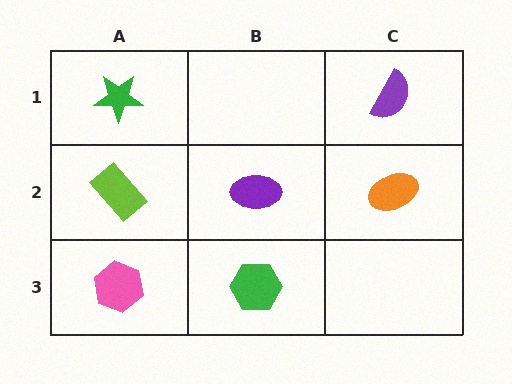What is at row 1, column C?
A purple semicircle.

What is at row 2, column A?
A lime rectangle.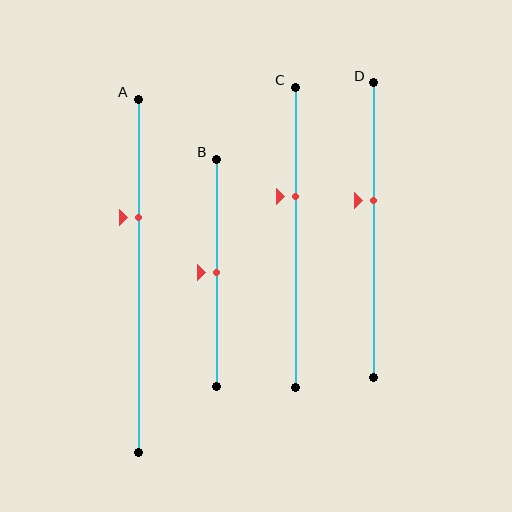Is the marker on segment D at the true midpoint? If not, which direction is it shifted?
No, the marker on segment D is shifted upward by about 10% of the segment length.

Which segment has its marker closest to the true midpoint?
Segment B has its marker closest to the true midpoint.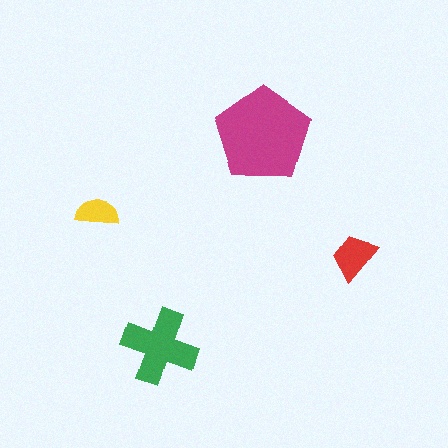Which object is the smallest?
The yellow semicircle.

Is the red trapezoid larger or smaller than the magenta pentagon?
Smaller.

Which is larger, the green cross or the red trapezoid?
The green cross.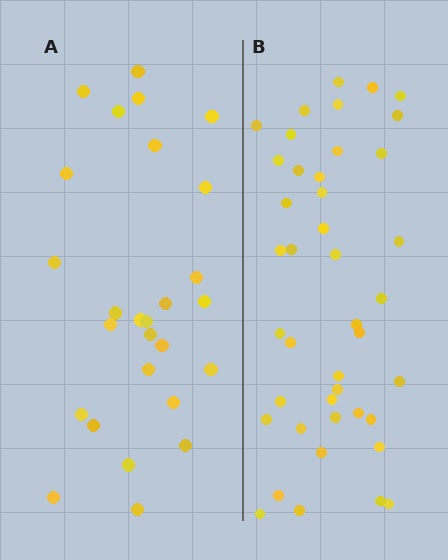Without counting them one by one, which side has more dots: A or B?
Region B (the right region) has more dots.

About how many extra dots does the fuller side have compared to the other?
Region B has approximately 15 more dots than region A.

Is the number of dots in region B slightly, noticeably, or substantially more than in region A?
Region B has substantially more. The ratio is roughly 1.6 to 1.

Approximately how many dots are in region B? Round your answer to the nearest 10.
About 40 dots. (The exact count is 42, which rounds to 40.)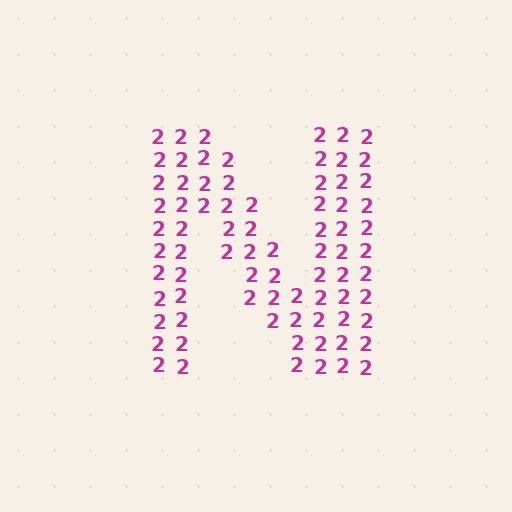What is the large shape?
The large shape is the letter N.